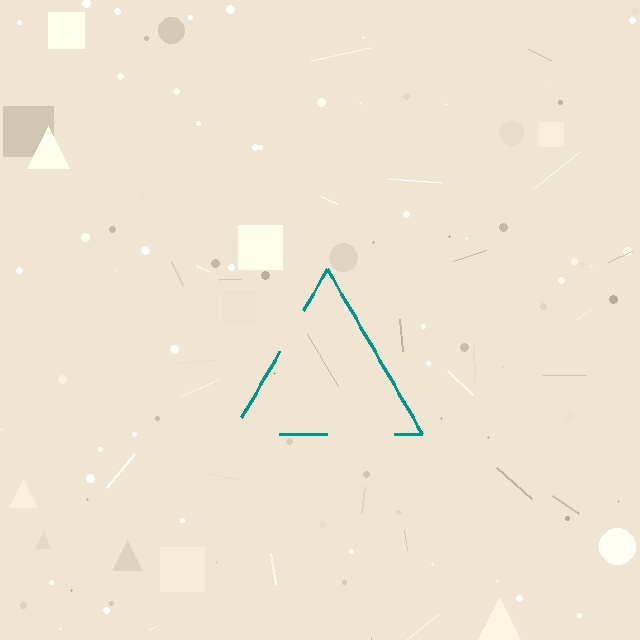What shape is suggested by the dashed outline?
The dashed outline suggests a triangle.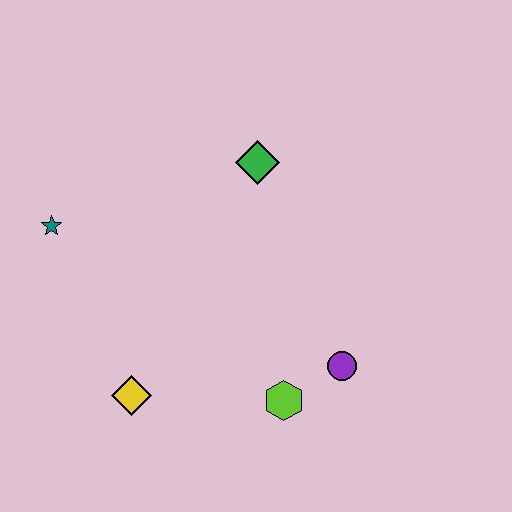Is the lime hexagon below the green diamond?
Yes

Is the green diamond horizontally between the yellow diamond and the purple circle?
Yes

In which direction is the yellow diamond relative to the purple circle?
The yellow diamond is to the left of the purple circle.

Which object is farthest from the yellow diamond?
The green diamond is farthest from the yellow diamond.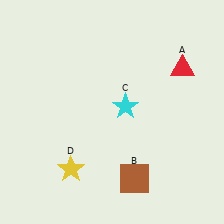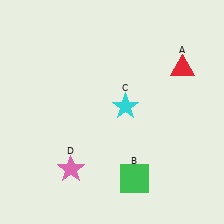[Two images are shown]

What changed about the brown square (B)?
In Image 1, B is brown. In Image 2, it changed to green.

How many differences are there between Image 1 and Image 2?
There are 2 differences between the two images.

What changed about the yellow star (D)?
In Image 1, D is yellow. In Image 2, it changed to pink.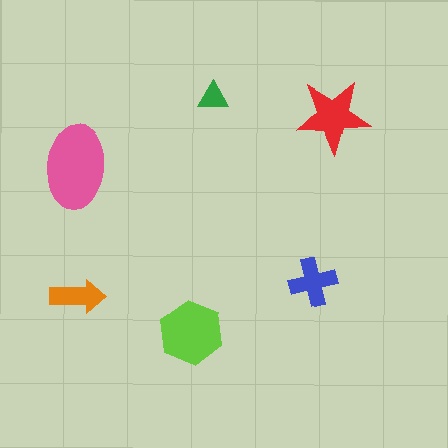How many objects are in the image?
There are 6 objects in the image.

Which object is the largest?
The pink ellipse.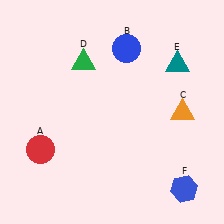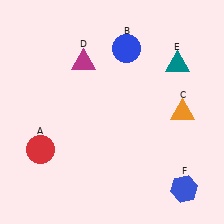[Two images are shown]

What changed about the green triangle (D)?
In Image 1, D is green. In Image 2, it changed to magenta.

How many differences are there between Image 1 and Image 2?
There is 1 difference between the two images.